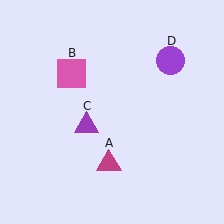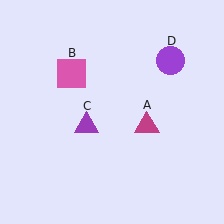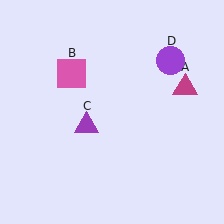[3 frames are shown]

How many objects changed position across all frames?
1 object changed position: magenta triangle (object A).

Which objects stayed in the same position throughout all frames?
Pink square (object B) and purple triangle (object C) and purple circle (object D) remained stationary.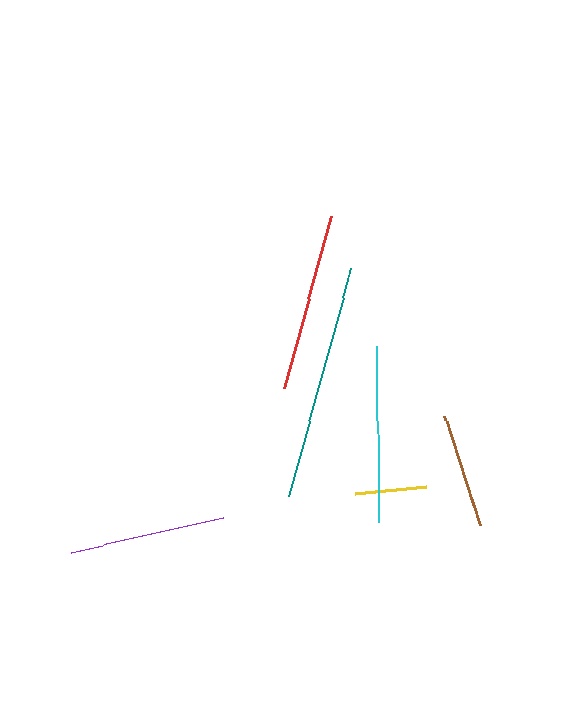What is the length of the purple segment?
The purple segment is approximately 157 pixels long.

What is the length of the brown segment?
The brown segment is approximately 115 pixels long.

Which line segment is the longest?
The teal line is the longest at approximately 236 pixels.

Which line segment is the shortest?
The yellow line is the shortest at approximately 71 pixels.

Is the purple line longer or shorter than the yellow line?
The purple line is longer than the yellow line.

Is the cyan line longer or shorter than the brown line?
The cyan line is longer than the brown line.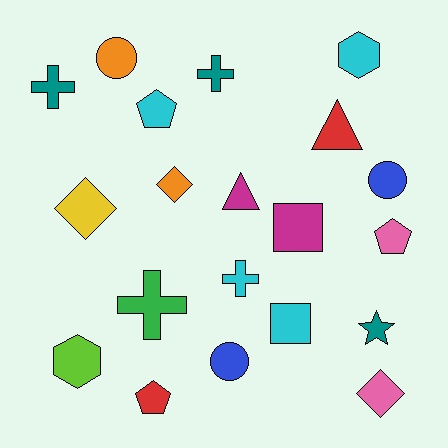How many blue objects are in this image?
There are 2 blue objects.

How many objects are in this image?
There are 20 objects.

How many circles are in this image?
There are 3 circles.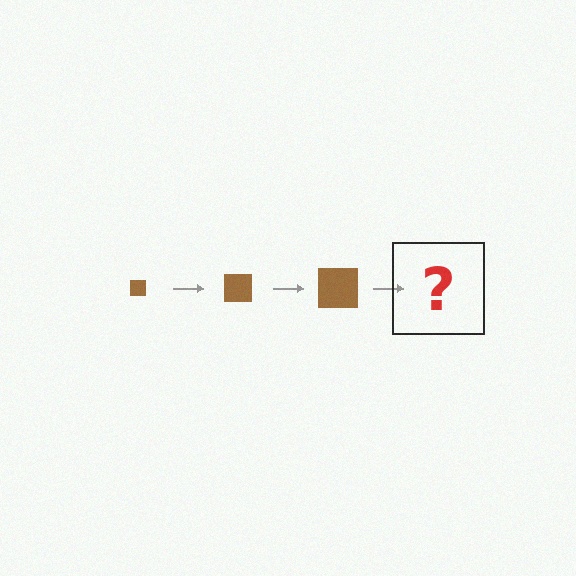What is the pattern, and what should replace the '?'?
The pattern is that the square gets progressively larger each step. The '?' should be a brown square, larger than the previous one.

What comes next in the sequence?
The next element should be a brown square, larger than the previous one.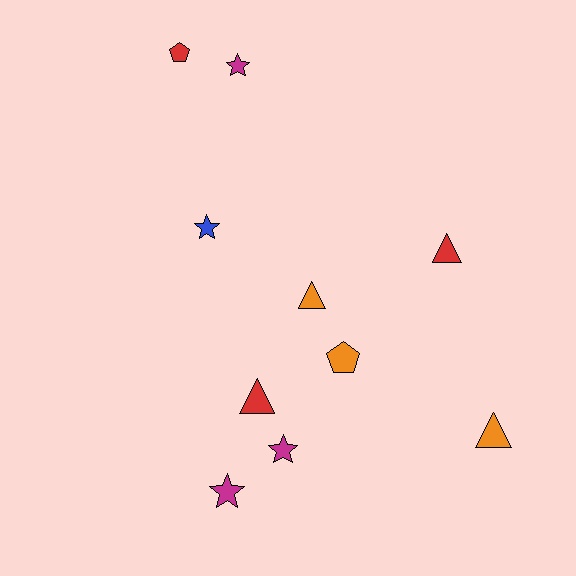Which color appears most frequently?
Orange, with 3 objects.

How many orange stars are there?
There are no orange stars.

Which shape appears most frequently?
Triangle, with 4 objects.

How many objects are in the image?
There are 10 objects.